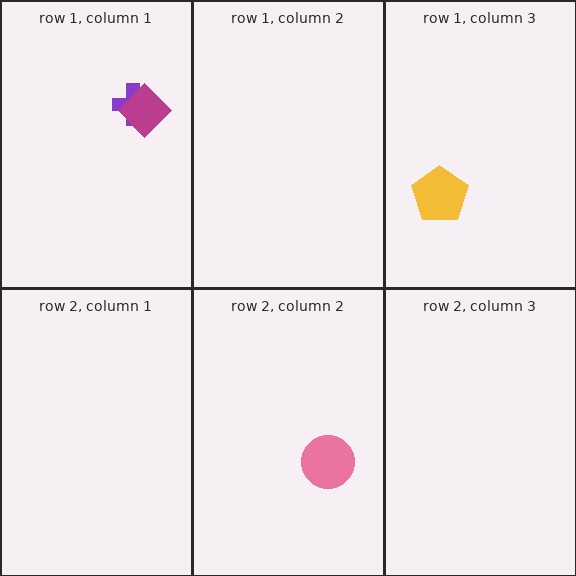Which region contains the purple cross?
The row 1, column 1 region.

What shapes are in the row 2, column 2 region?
The pink circle.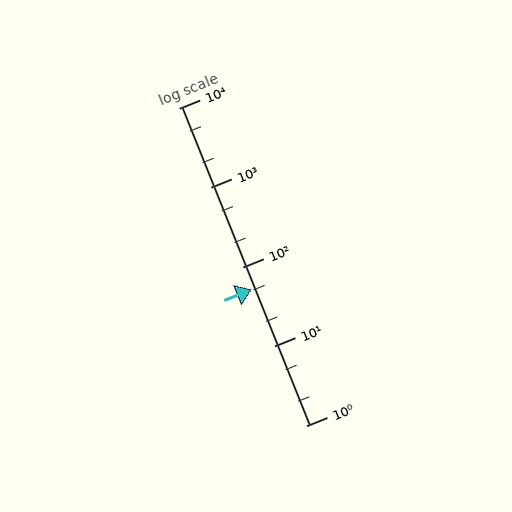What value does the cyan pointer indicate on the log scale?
The pointer indicates approximately 52.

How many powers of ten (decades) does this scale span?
The scale spans 4 decades, from 1 to 10000.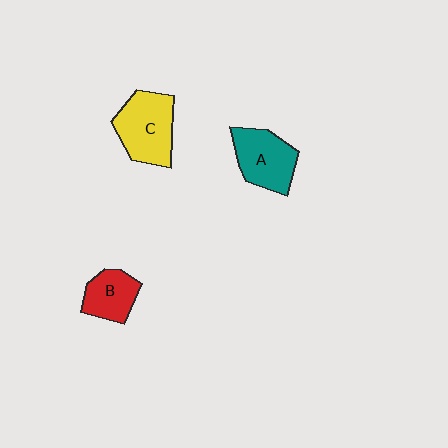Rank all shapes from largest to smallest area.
From largest to smallest: C (yellow), A (teal), B (red).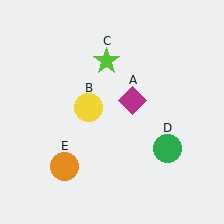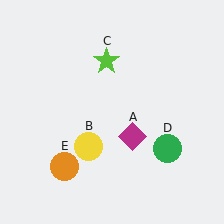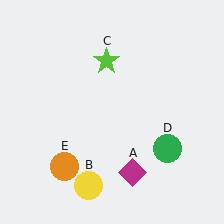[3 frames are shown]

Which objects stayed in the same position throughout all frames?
Lime star (object C) and green circle (object D) and orange circle (object E) remained stationary.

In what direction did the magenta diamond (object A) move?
The magenta diamond (object A) moved down.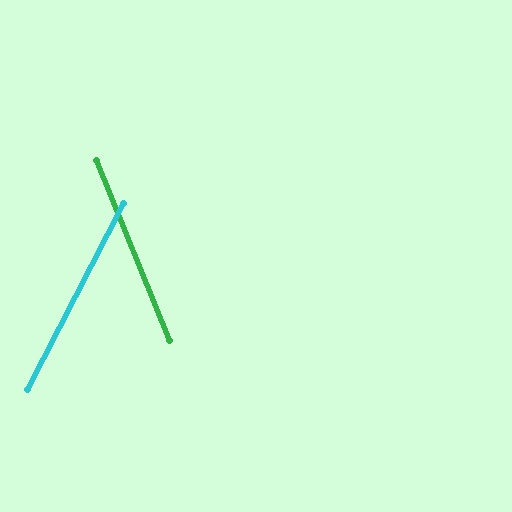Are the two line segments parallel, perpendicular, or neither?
Neither parallel nor perpendicular — they differ by about 49°.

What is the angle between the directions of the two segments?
Approximately 49 degrees.